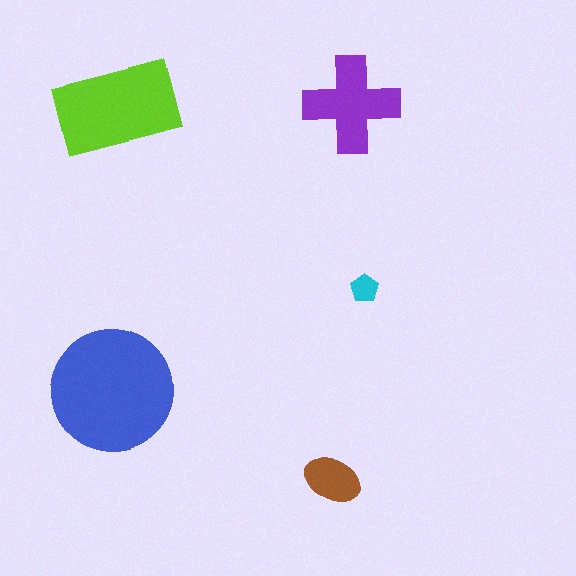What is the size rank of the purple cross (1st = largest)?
3rd.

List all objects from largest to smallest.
The blue circle, the lime rectangle, the purple cross, the brown ellipse, the cyan pentagon.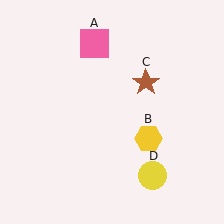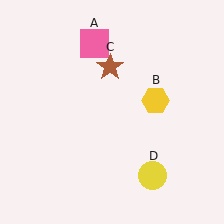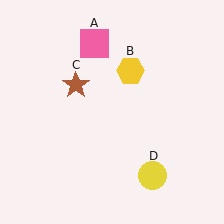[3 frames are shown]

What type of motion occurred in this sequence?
The yellow hexagon (object B), brown star (object C) rotated counterclockwise around the center of the scene.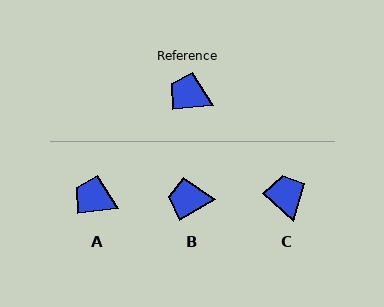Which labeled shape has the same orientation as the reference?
A.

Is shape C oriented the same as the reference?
No, it is off by about 48 degrees.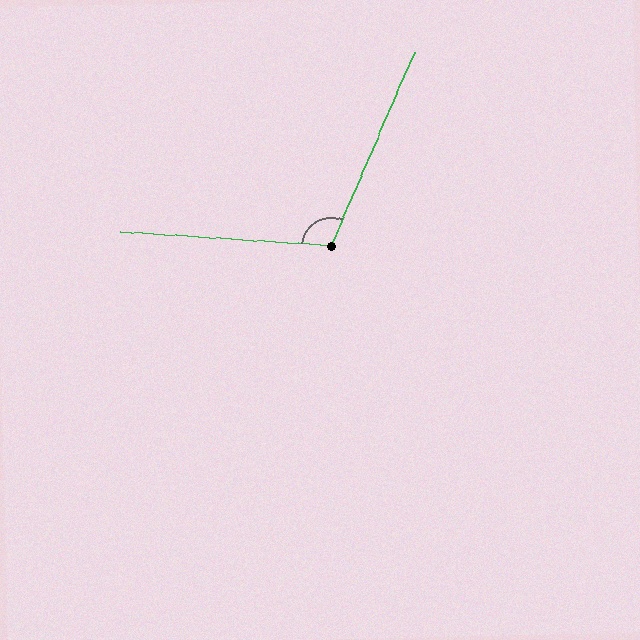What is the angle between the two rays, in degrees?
Approximately 109 degrees.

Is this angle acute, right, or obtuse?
It is obtuse.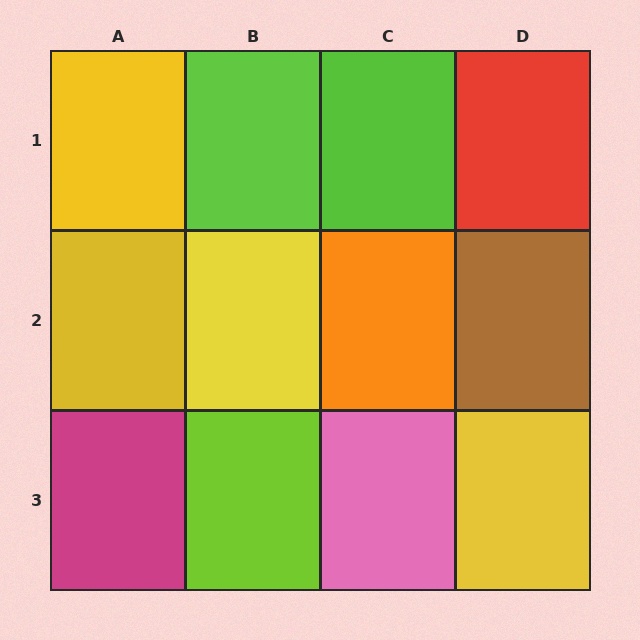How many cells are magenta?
1 cell is magenta.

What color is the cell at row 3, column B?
Lime.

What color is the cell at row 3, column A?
Magenta.